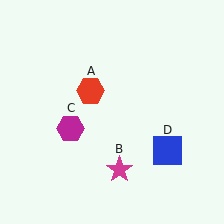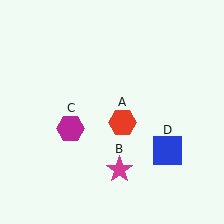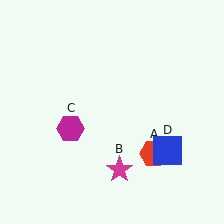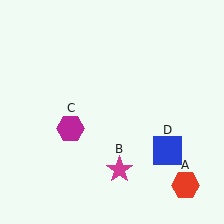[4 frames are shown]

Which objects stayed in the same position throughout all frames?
Magenta star (object B) and magenta hexagon (object C) and blue square (object D) remained stationary.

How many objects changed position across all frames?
1 object changed position: red hexagon (object A).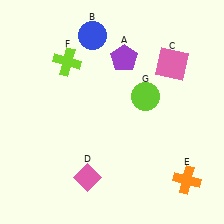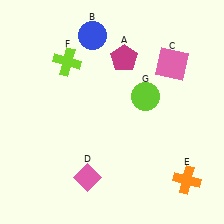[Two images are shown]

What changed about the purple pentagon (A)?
In Image 1, A is purple. In Image 2, it changed to magenta.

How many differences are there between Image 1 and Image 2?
There is 1 difference between the two images.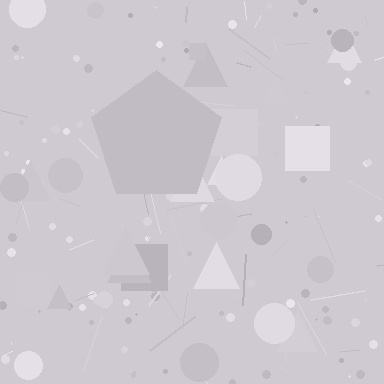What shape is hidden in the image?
A pentagon is hidden in the image.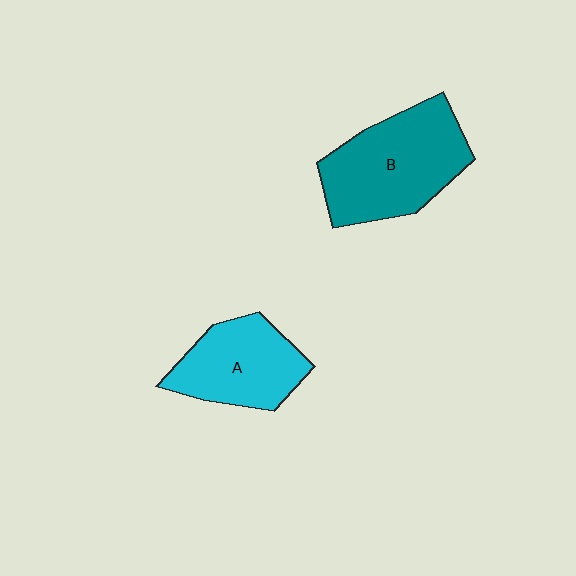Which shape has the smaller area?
Shape A (cyan).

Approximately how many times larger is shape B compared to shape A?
Approximately 1.4 times.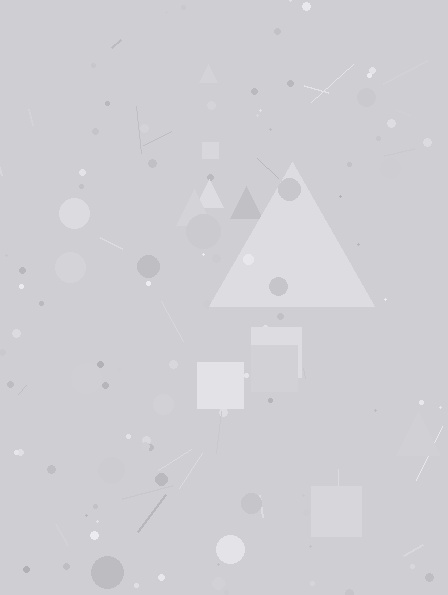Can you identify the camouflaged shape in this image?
The camouflaged shape is a triangle.